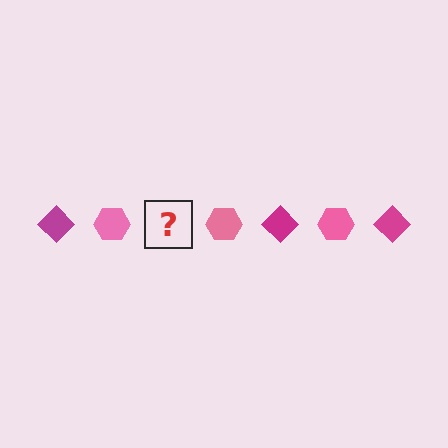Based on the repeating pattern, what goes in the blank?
The blank should be a magenta diamond.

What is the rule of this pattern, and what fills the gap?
The rule is that the pattern alternates between magenta diamond and pink hexagon. The gap should be filled with a magenta diamond.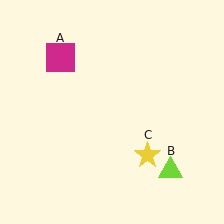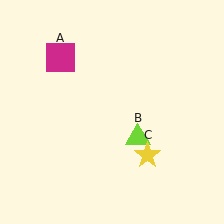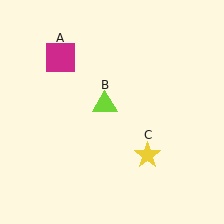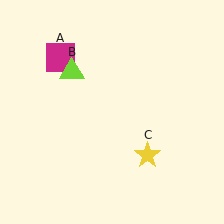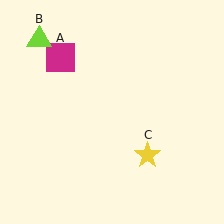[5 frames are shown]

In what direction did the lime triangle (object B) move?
The lime triangle (object B) moved up and to the left.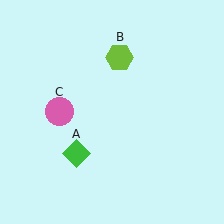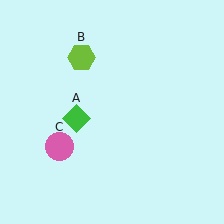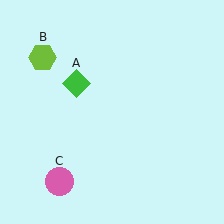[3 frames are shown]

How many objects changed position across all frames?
3 objects changed position: green diamond (object A), lime hexagon (object B), pink circle (object C).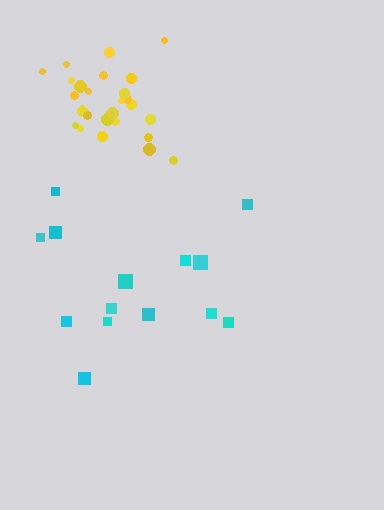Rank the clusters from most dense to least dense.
yellow, cyan.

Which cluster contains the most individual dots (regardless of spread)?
Yellow (27).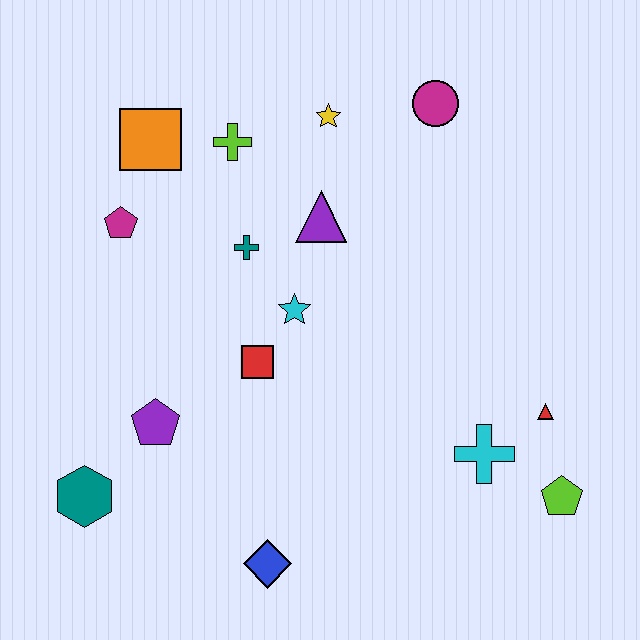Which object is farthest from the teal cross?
The lime pentagon is farthest from the teal cross.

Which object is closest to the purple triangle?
The teal cross is closest to the purple triangle.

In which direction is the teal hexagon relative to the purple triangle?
The teal hexagon is below the purple triangle.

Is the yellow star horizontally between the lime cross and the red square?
No